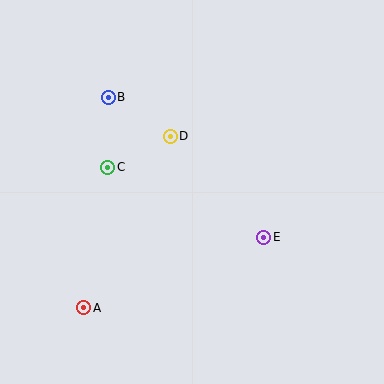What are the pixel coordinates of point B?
Point B is at (108, 97).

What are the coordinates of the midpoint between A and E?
The midpoint between A and E is at (174, 272).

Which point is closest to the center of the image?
Point D at (170, 136) is closest to the center.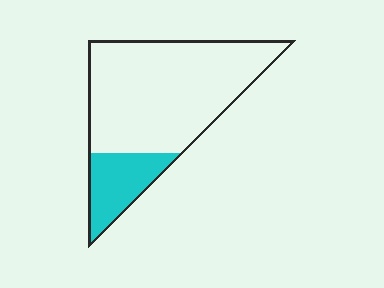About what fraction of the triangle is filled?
About one fifth (1/5).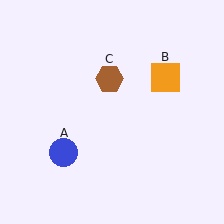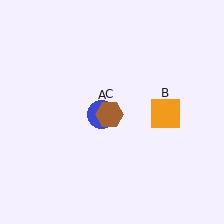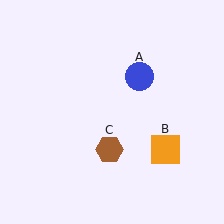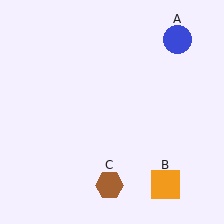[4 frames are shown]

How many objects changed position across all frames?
3 objects changed position: blue circle (object A), orange square (object B), brown hexagon (object C).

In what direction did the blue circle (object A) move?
The blue circle (object A) moved up and to the right.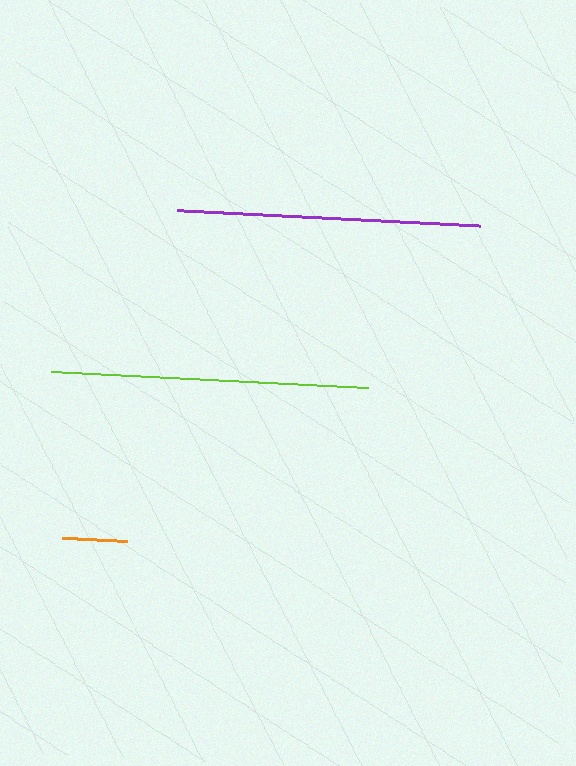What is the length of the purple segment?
The purple segment is approximately 304 pixels long.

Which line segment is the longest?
The lime line is the longest at approximately 317 pixels.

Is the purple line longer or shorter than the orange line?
The purple line is longer than the orange line.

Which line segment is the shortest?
The orange line is the shortest at approximately 65 pixels.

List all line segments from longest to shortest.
From longest to shortest: lime, purple, orange.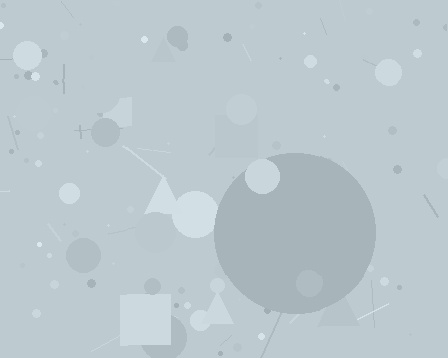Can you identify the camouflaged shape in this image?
The camouflaged shape is a circle.